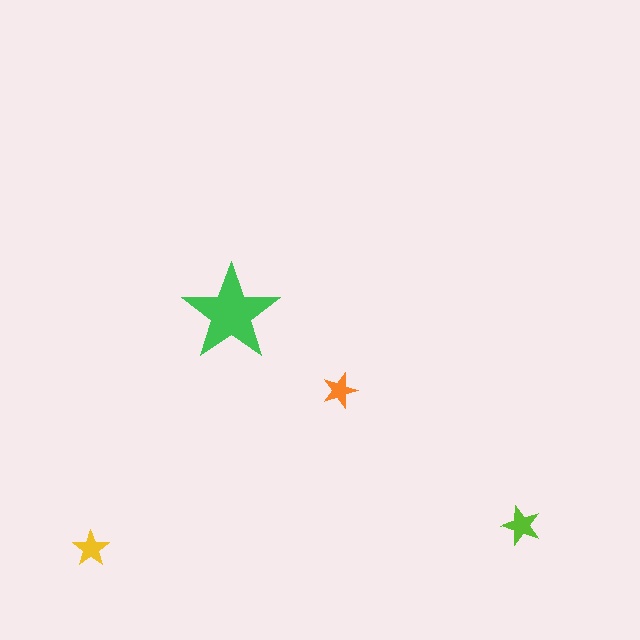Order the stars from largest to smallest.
the green one, the lime one, the yellow one, the orange one.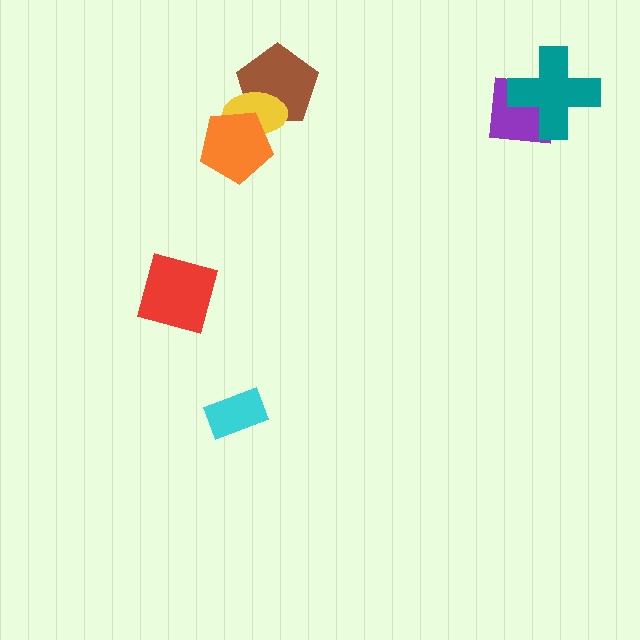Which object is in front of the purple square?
The teal cross is in front of the purple square.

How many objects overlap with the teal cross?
1 object overlaps with the teal cross.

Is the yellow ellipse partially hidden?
Yes, it is partially covered by another shape.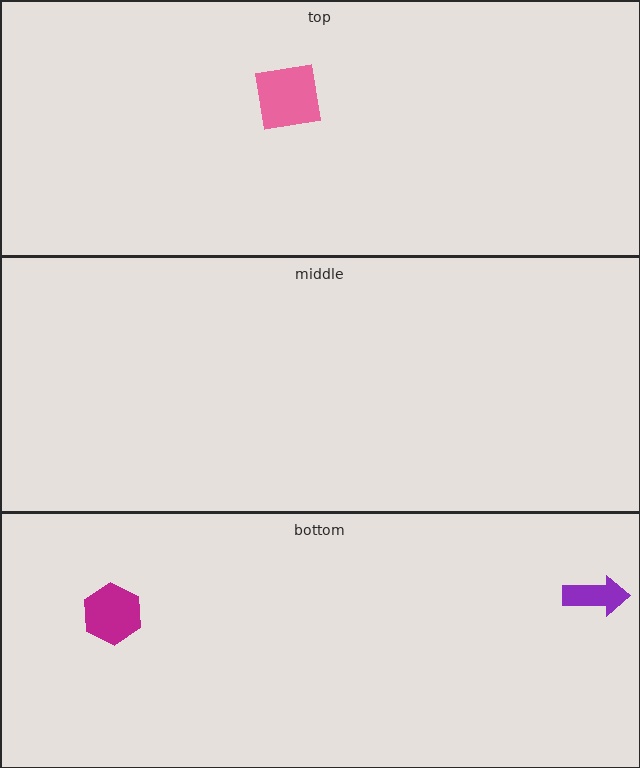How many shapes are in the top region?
1.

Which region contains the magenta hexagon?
The bottom region.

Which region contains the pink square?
The top region.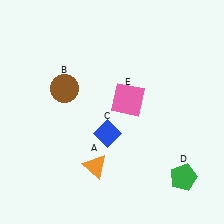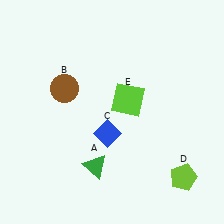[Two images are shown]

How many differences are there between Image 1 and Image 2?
There are 3 differences between the two images.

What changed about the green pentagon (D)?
In Image 1, D is green. In Image 2, it changed to lime.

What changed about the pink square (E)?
In Image 1, E is pink. In Image 2, it changed to lime.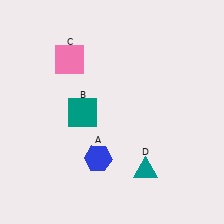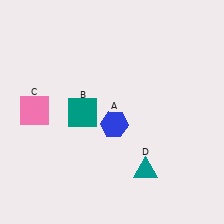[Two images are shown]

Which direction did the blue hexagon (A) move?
The blue hexagon (A) moved up.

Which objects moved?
The objects that moved are: the blue hexagon (A), the pink square (C).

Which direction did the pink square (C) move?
The pink square (C) moved down.